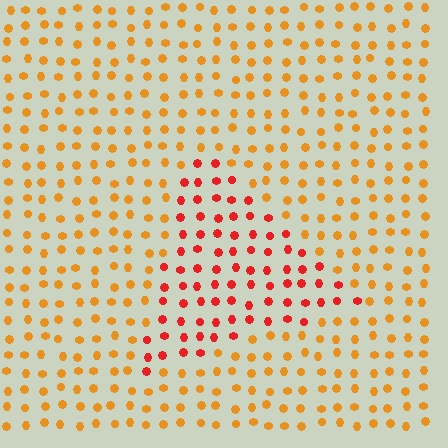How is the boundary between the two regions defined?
The boundary is defined purely by a slight shift in hue (about 36 degrees). Spacing, size, and orientation are identical on both sides.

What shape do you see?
I see a triangle.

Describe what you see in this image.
The image is filled with small orange elements in a uniform arrangement. A triangle-shaped region is visible where the elements are tinted to a slightly different hue, forming a subtle color boundary.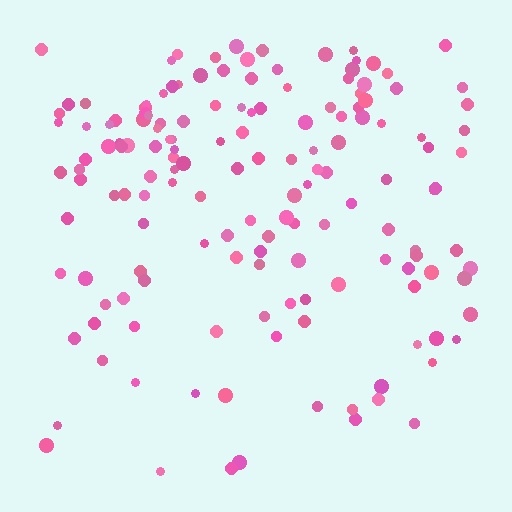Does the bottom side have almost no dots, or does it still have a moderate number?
Still a moderate number, just noticeably fewer than the top.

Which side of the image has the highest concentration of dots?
The top.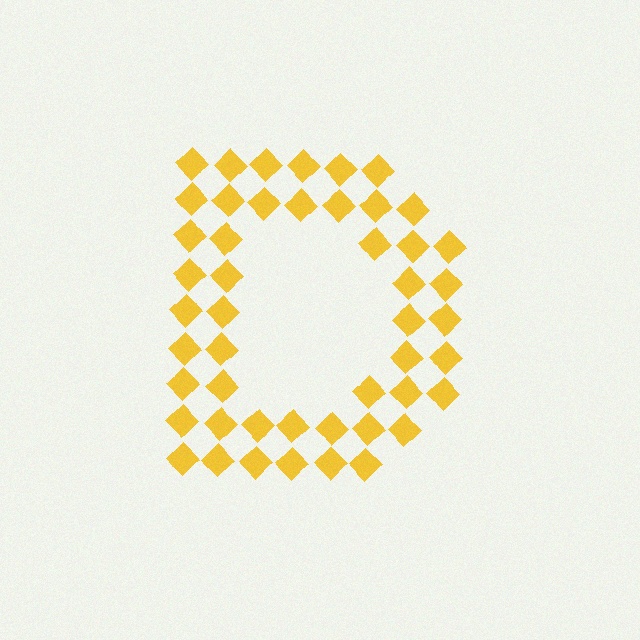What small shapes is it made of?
It is made of small diamonds.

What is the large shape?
The large shape is the letter D.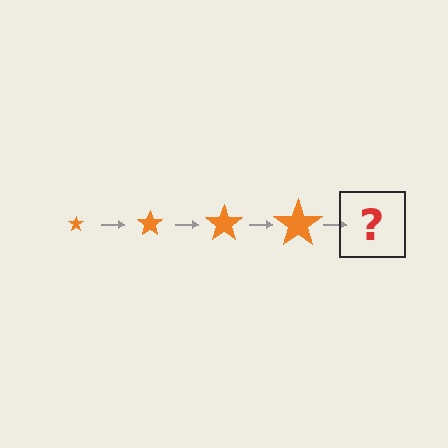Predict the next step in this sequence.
The next step is an orange star, larger than the previous one.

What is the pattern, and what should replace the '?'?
The pattern is that the star gets progressively larger each step. The '?' should be an orange star, larger than the previous one.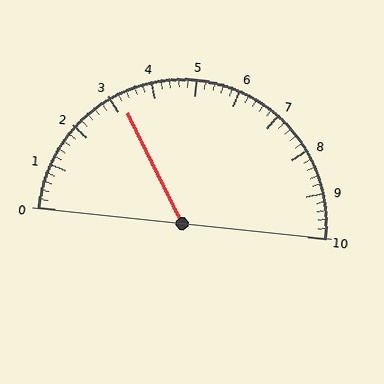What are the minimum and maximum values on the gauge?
The gauge ranges from 0 to 10.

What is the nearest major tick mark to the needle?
The nearest major tick mark is 3.